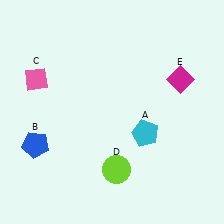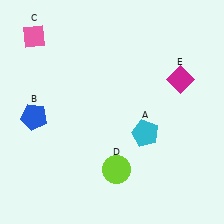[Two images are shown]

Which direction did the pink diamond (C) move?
The pink diamond (C) moved up.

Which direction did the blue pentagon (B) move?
The blue pentagon (B) moved up.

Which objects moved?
The objects that moved are: the blue pentagon (B), the pink diamond (C).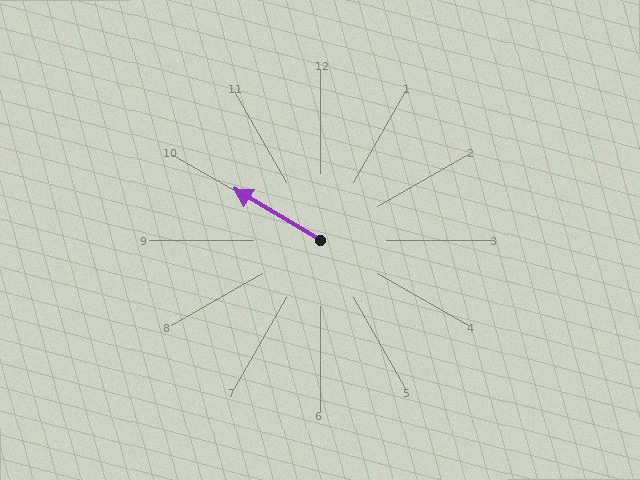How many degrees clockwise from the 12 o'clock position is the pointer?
Approximately 301 degrees.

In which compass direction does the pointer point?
Northwest.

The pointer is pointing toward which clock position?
Roughly 10 o'clock.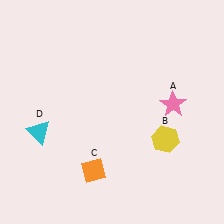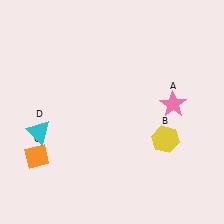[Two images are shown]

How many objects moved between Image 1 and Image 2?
1 object moved between the two images.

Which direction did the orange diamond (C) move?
The orange diamond (C) moved left.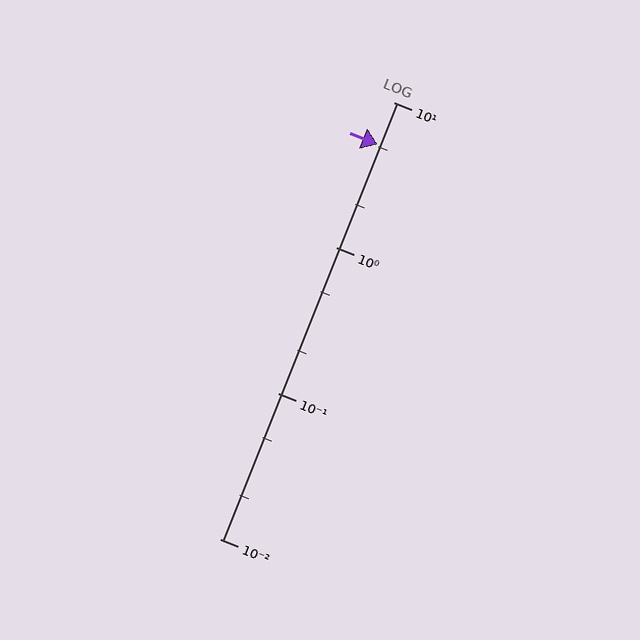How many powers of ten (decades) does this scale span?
The scale spans 3 decades, from 0.01 to 10.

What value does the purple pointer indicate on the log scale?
The pointer indicates approximately 5.1.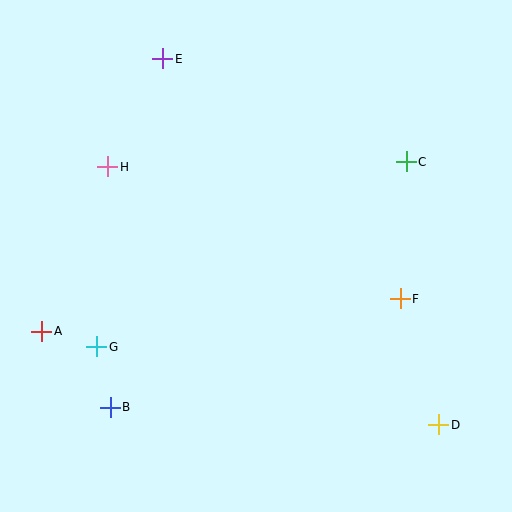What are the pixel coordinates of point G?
Point G is at (97, 347).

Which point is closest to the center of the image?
Point F at (400, 299) is closest to the center.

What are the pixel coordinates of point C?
Point C is at (406, 162).